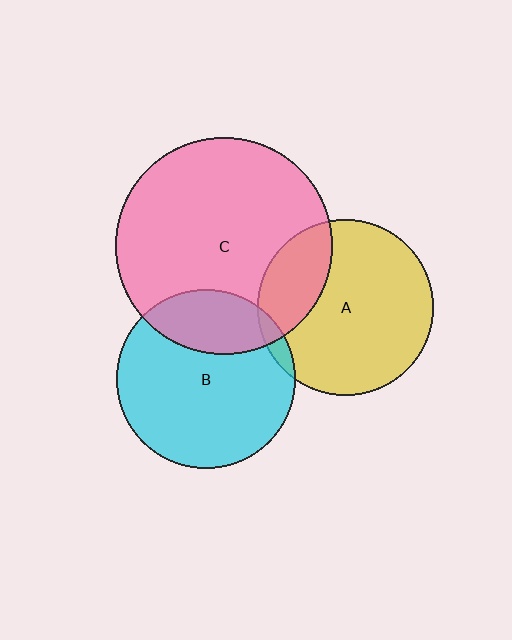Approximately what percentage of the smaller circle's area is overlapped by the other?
Approximately 5%.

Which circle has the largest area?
Circle C (pink).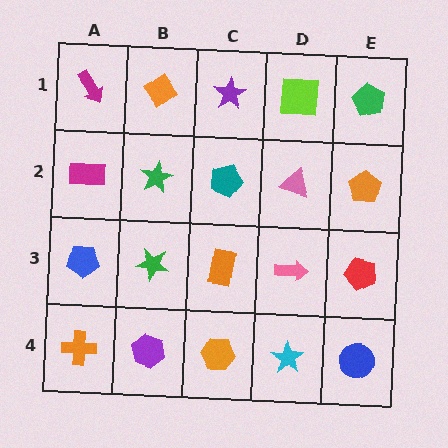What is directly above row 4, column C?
An orange rectangle.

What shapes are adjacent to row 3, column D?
A pink triangle (row 2, column D), a cyan star (row 4, column D), an orange rectangle (row 3, column C), a red pentagon (row 3, column E).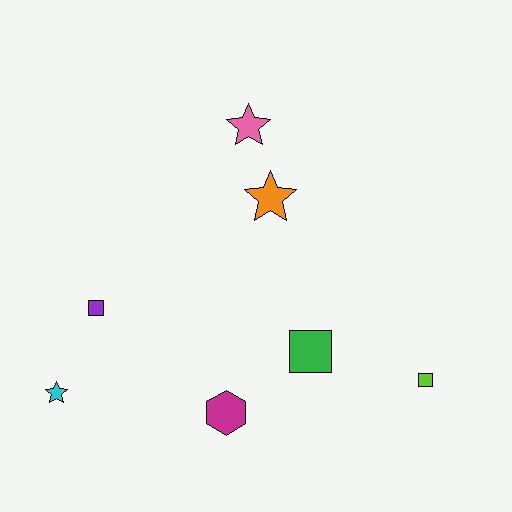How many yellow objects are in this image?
There are no yellow objects.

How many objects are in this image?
There are 7 objects.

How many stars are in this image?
There are 3 stars.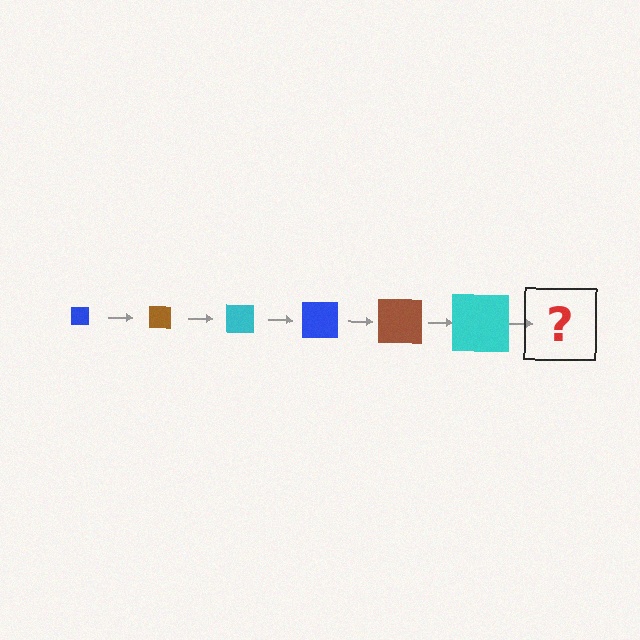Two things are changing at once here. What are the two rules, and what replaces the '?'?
The two rules are that the square grows larger each step and the color cycles through blue, brown, and cyan. The '?' should be a blue square, larger than the previous one.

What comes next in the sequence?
The next element should be a blue square, larger than the previous one.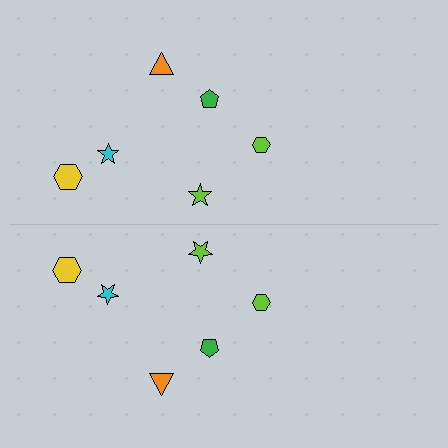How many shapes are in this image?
There are 12 shapes in this image.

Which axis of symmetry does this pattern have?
The pattern has a horizontal axis of symmetry running through the center of the image.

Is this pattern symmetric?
Yes, this pattern has bilateral (reflection) symmetry.